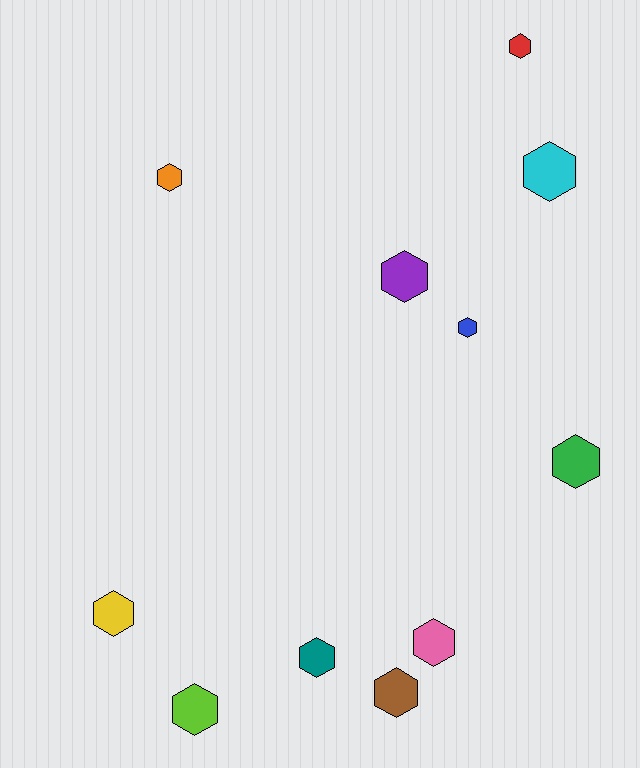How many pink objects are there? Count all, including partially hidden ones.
There is 1 pink object.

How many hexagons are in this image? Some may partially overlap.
There are 11 hexagons.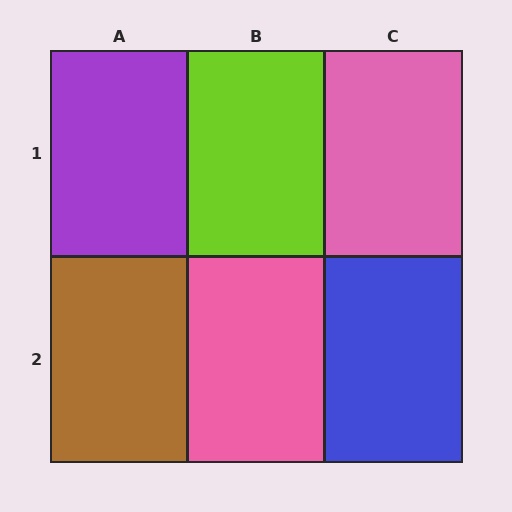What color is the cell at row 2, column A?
Brown.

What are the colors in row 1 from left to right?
Purple, lime, pink.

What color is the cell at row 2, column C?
Blue.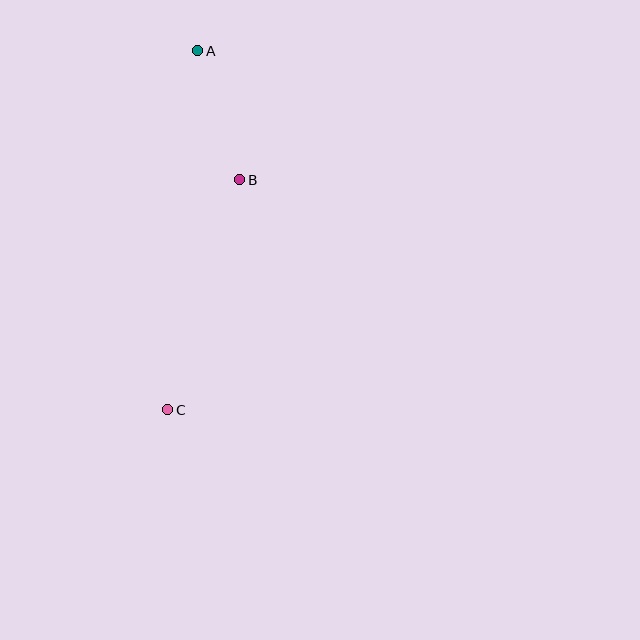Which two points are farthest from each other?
Points A and C are farthest from each other.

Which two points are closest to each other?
Points A and B are closest to each other.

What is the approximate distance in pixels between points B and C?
The distance between B and C is approximately 241 pixels.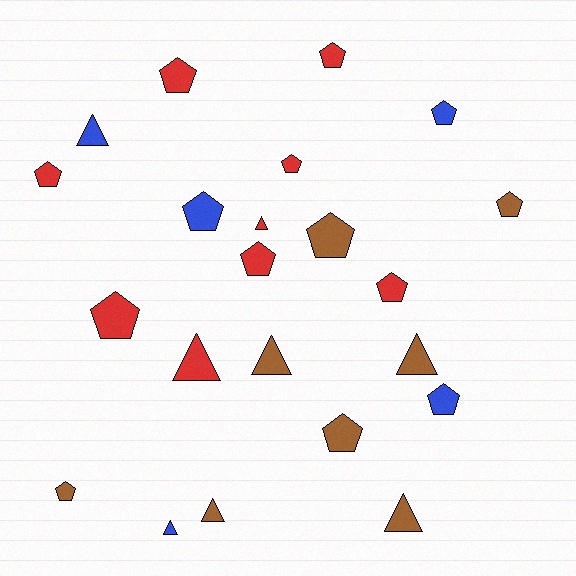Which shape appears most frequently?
Pentagon, with 14 objects.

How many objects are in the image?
There are 22 objects.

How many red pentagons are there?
There are 7 red pentagons.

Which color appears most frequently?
Red, with 9 objects.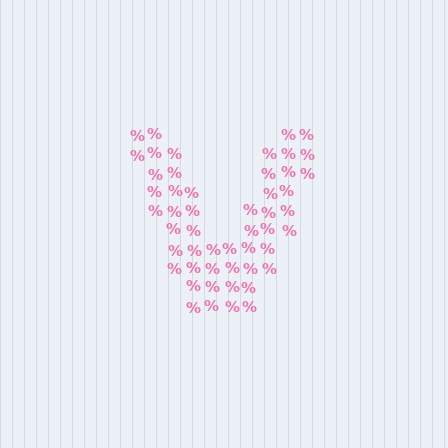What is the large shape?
The large shape is the letter V.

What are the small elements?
The small elements are percent signs.